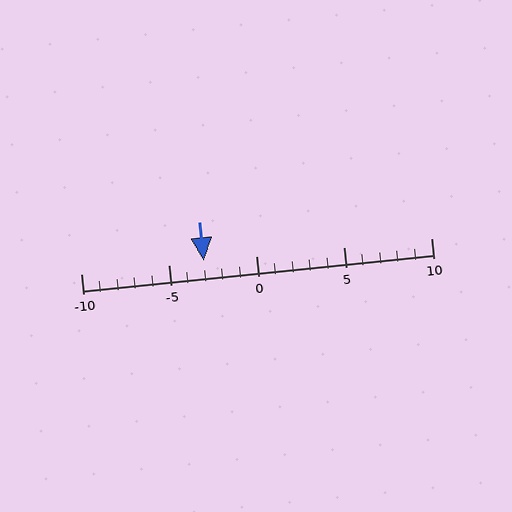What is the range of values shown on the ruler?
The ruler shows values from -10 to 10.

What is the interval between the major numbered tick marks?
The major tick marks are spaced 5 units apart.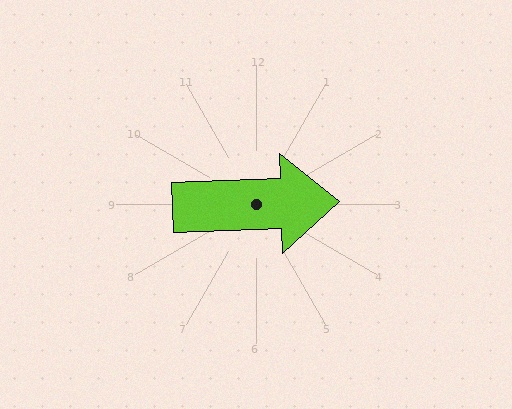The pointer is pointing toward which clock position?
Roughly 3 o'clock.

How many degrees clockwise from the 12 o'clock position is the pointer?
Approximately 88 degrees.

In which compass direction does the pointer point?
East.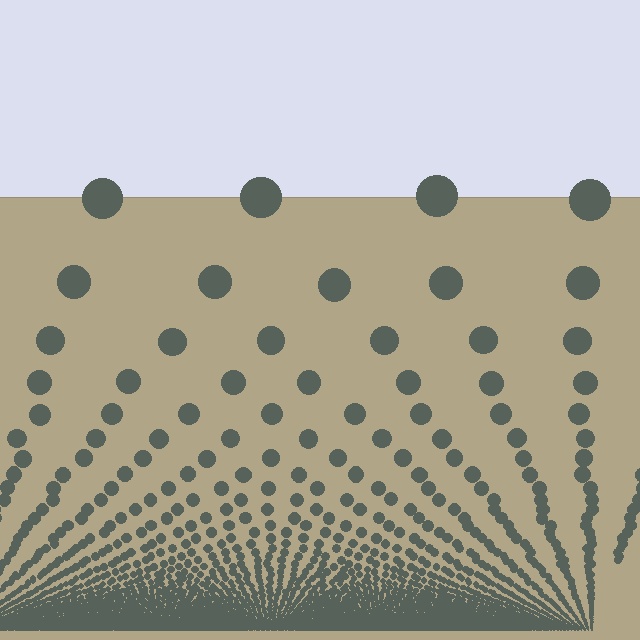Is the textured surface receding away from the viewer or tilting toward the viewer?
The surface appears to tilt toward the viewer. Texture elements get larger and sparser toward the top.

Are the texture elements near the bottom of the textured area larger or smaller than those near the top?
Smaller. The gradient is inverted — elements near the bottom are smaller and denser.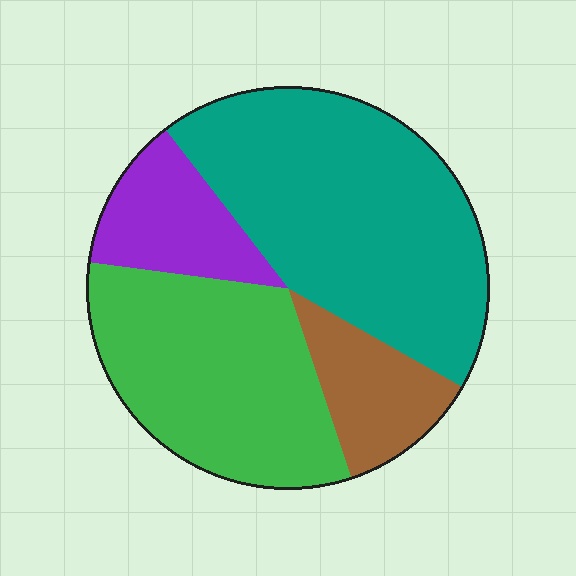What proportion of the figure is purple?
Purple takes up about one eighth (1/8) of the figure.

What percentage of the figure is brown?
Brown takes up about one eighth (1/8) of the figure.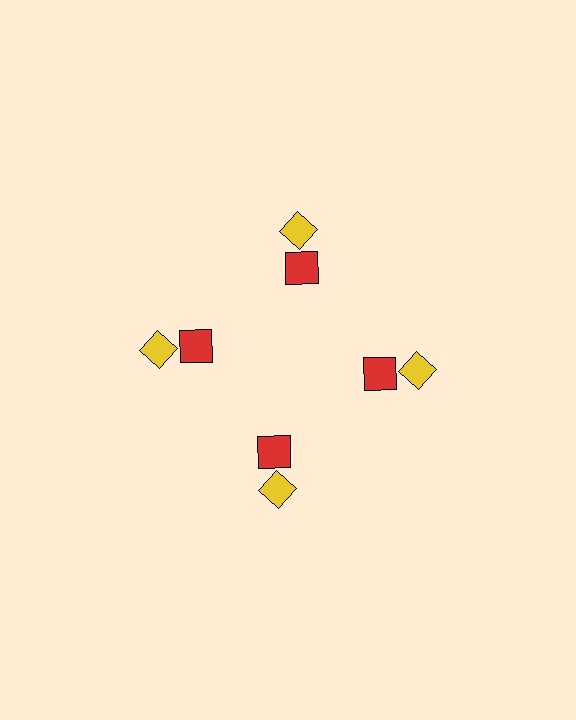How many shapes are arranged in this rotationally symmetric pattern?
There are 8 shapes, arranged in 4 groups of 2.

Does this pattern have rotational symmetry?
Yes, this pattern has 4-fold rotational symmetry. It looks the same after rotating 90 degrees around the center.